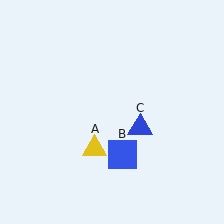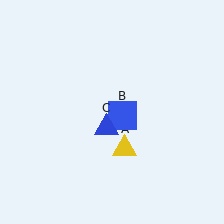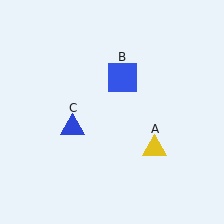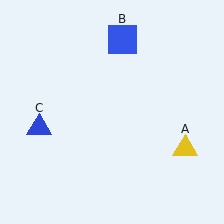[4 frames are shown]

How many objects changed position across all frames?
3 objects changed position: yellow triangle (object A), blue square (object B), blue triangle (object C).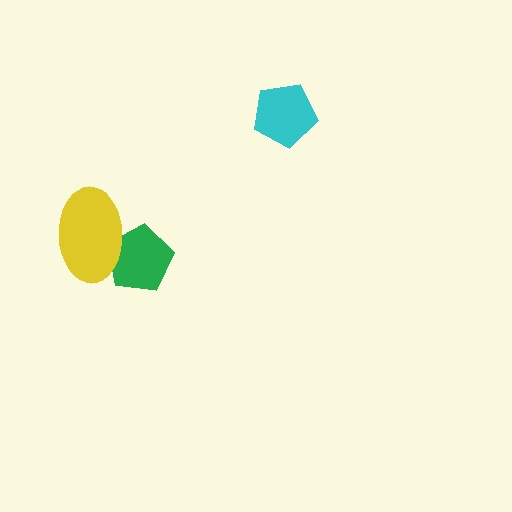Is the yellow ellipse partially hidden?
No, no other shape covers it.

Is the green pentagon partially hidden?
Yes, it is partially covered by another shape.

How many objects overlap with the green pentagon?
1 object overlaps with the green pentagon.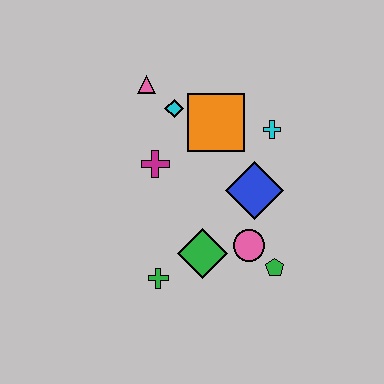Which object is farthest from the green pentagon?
The pink triangle is farthest from the green pentagon.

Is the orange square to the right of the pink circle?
No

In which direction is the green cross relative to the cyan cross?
The green cross is below the cyan cross.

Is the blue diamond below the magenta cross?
Yes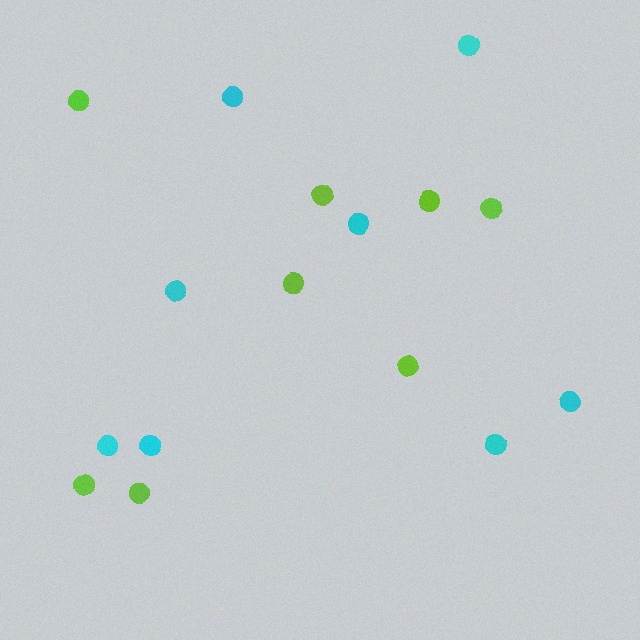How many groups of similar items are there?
There are 2 groups: one group of cyan circles (8) and one group of lime circles (8).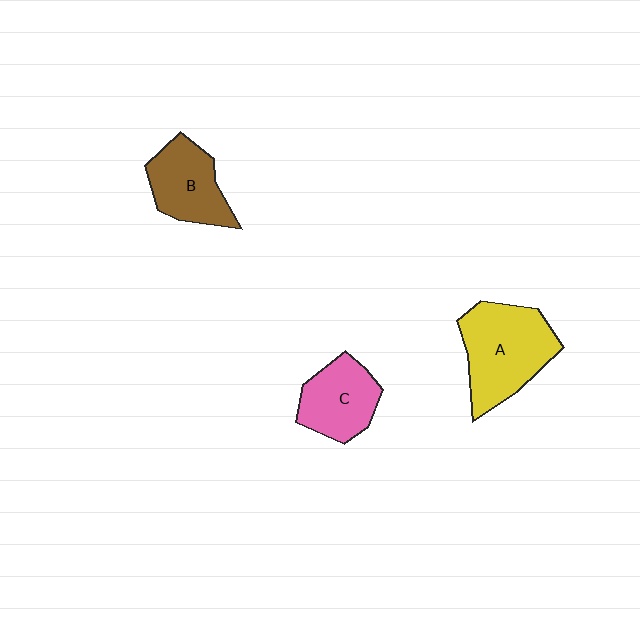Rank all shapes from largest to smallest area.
From largest to smallest: A (yellow), B (brown), C (pink).